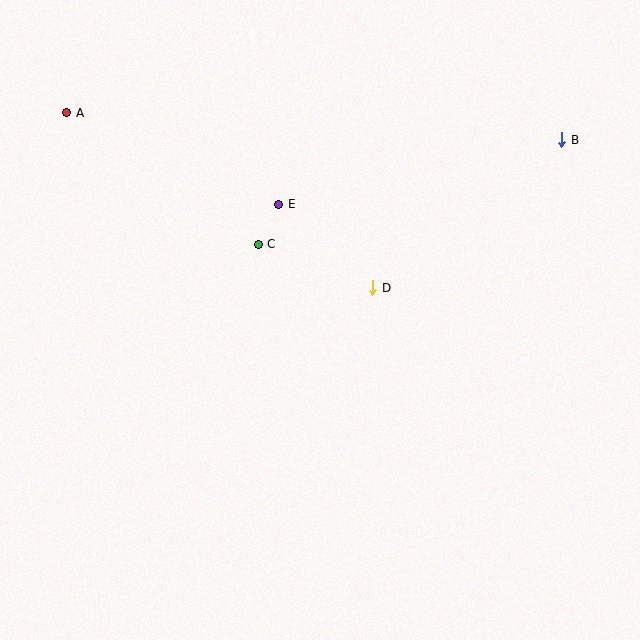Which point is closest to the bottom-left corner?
Point C is closest to the bottom-left corner.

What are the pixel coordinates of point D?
Point D is at (373, 288).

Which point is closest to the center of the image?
Point D at (373, 288) is closest to the center.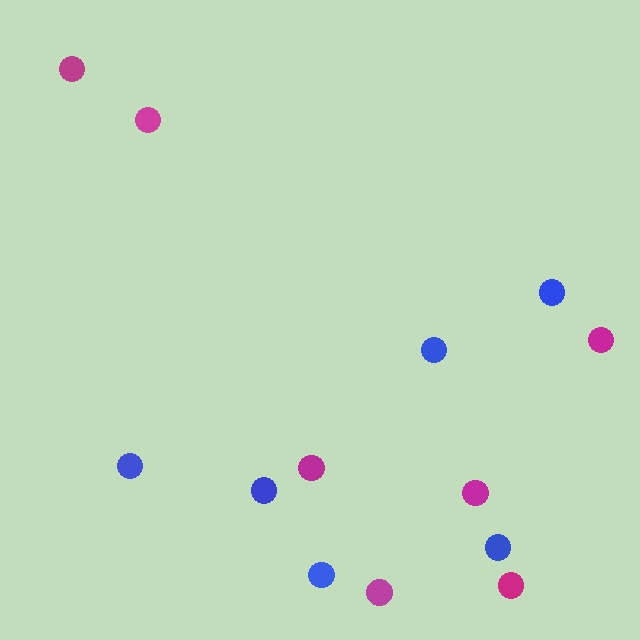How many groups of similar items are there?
There are 2 groups: one group of magenta circles (7) and one group of blue circles (6).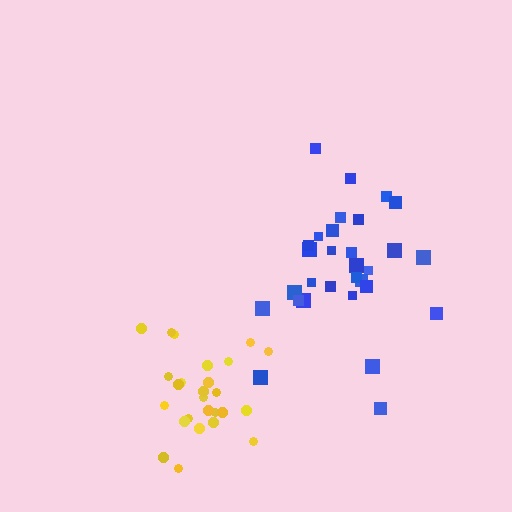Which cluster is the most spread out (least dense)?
Blue.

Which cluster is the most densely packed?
Yellow.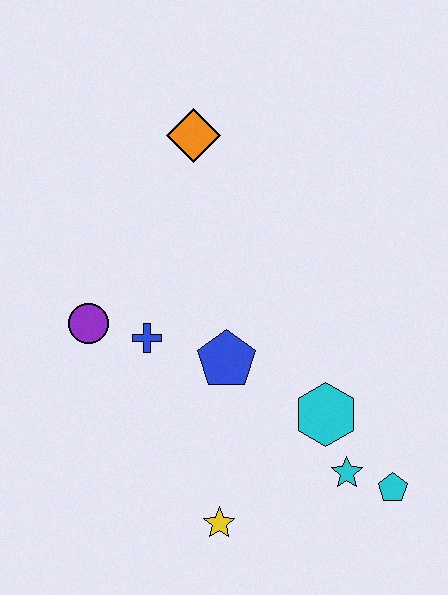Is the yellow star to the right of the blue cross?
Yes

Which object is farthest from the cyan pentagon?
The orange diamond is farthest from the cyan pentagon.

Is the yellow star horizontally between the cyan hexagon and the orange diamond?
Yes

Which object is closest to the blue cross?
The purple circle is closest to the blue cross.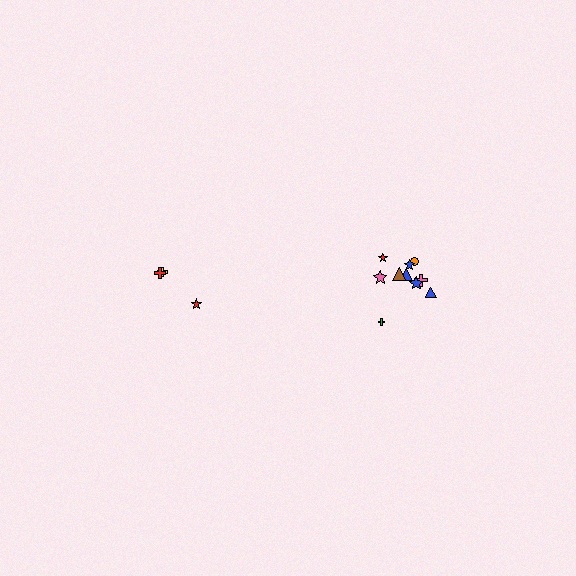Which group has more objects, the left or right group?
The right group.